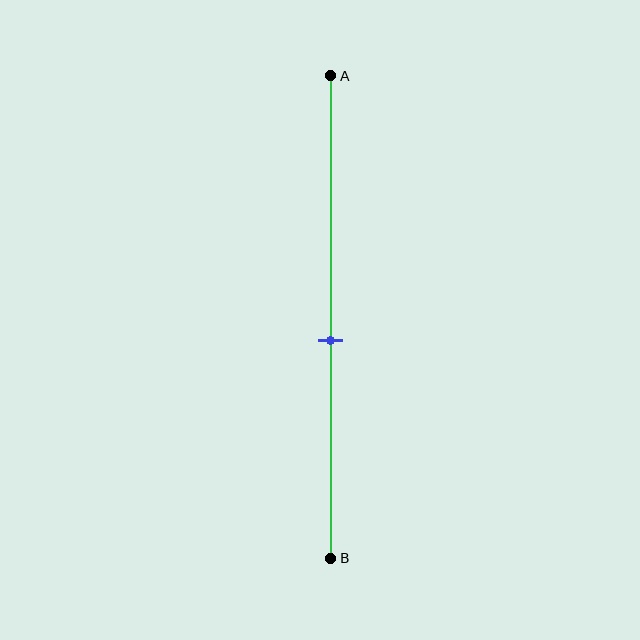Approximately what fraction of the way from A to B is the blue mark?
The blue mark is approximately 55% of the way from A to B.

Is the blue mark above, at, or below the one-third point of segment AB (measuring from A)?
The blue mark is below the one-third point of segment AB.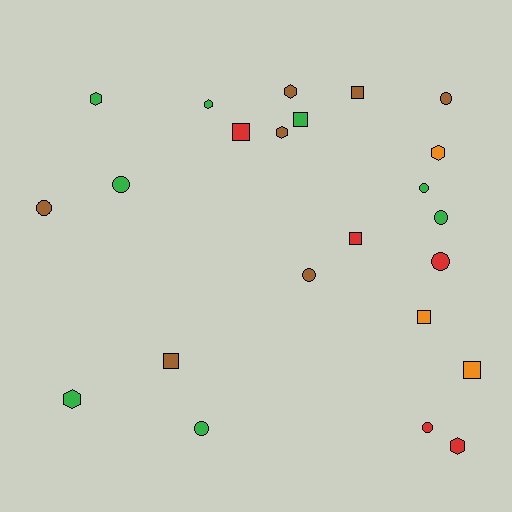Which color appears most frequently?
Green, with 8 objects.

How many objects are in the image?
There are 23 objects.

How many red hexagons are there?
There is 1 red hexagon.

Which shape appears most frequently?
Circle, with 9 objects.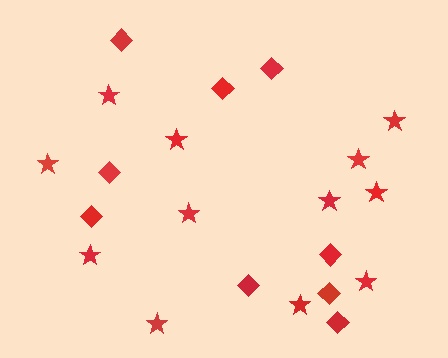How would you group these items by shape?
There are 2 groups: one group of diamonds (9) and one group of stars (12).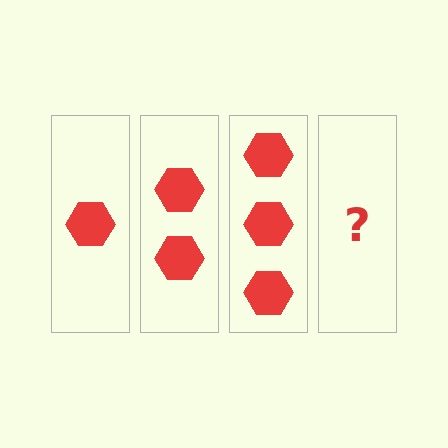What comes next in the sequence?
The next element should be 4 hexagons.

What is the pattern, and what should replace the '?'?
The pattern is that each step adds one more hexagon. The '?' should be 4 hexagons.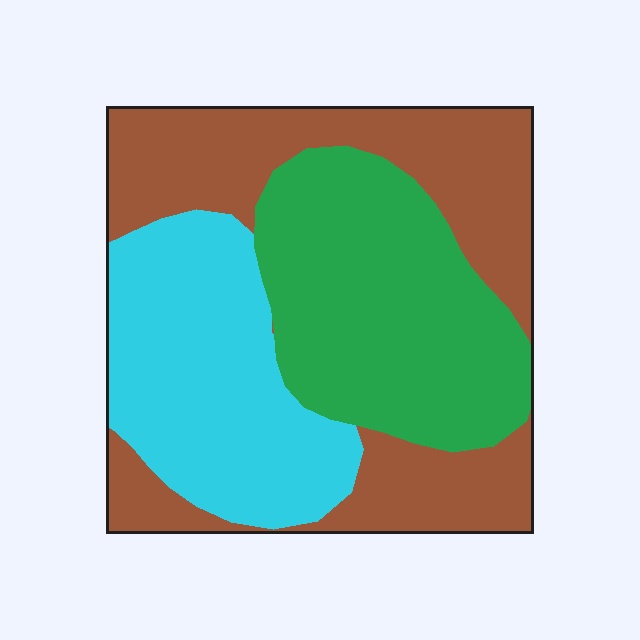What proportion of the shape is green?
Green covers around 35% of the shape.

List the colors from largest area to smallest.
From largest to smallest: brown, green, cyan.